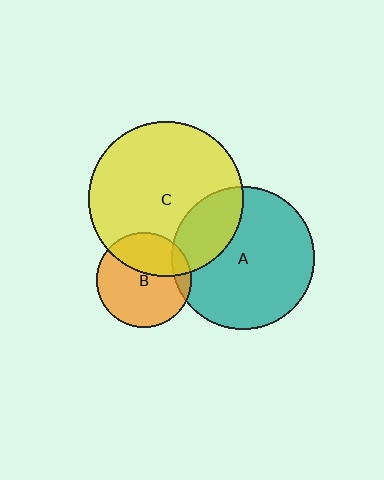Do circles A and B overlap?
Yes.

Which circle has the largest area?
Circle C (yellow).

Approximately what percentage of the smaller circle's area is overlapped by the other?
Approximately 10%.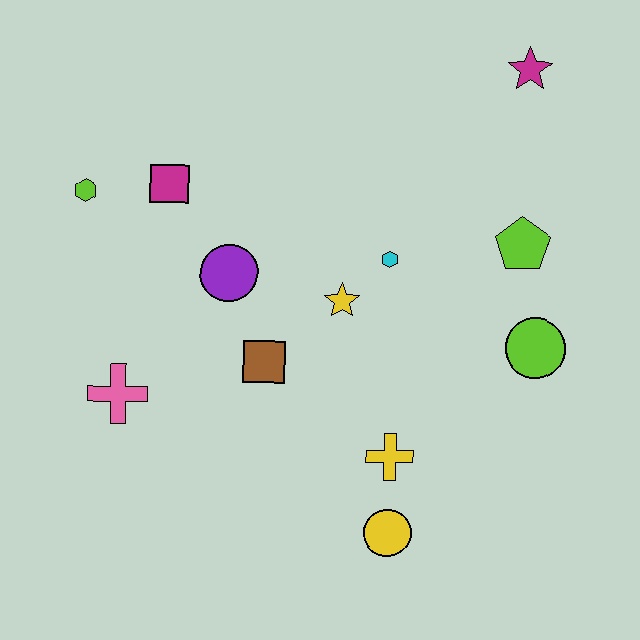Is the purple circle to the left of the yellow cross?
Yes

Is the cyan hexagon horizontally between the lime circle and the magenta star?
No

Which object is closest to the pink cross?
The brown square is closest to the pink cross.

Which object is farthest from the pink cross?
The magenta star is farthest from the pink cross.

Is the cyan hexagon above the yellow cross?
Yes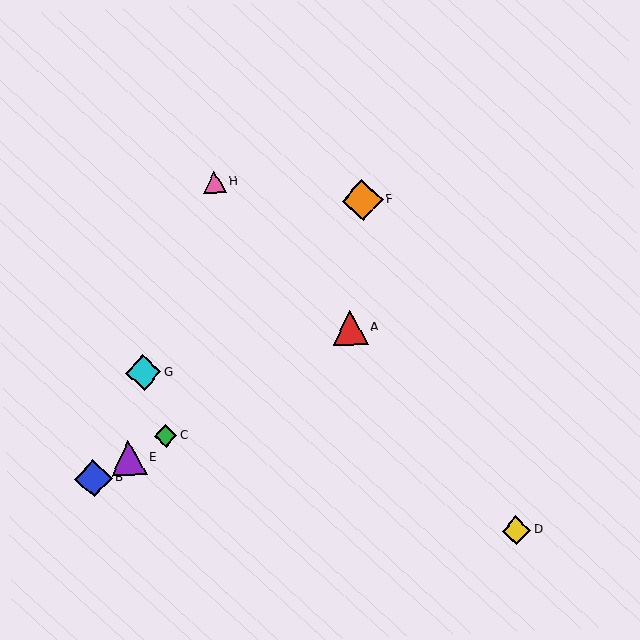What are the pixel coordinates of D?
Object D is at (516, 530).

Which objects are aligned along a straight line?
Objects A, B, C, E are aligned along a straight line.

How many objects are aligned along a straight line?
4 objects (A, B, C, E) are aligned along a straight line.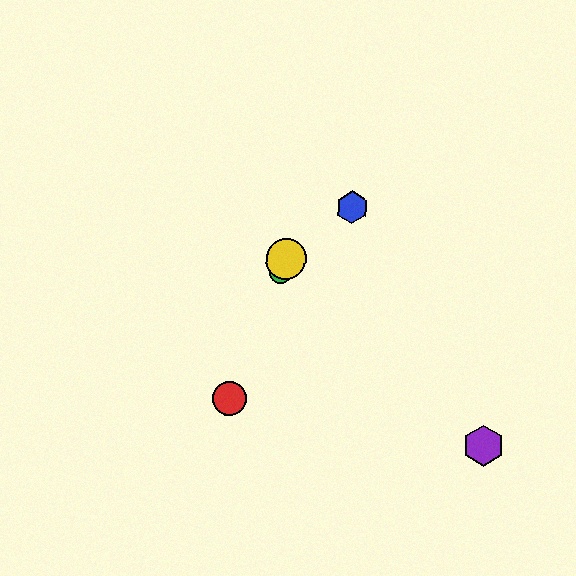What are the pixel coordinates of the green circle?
The green circle is at (281, 272).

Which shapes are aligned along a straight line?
The red circle, the green circle, the yellow circle are aligned along a straight line.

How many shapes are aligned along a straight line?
3 shapes (the red circle, the green circle, the yellow circle) are aligned along a straight line.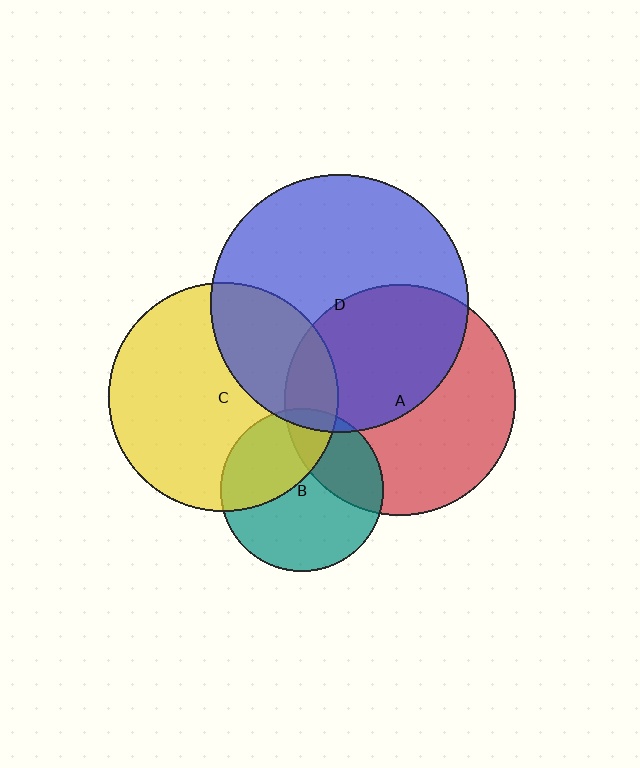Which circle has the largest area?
Circle D (blue).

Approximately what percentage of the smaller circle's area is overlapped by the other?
Approximately 50%.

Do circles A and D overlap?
Yes.